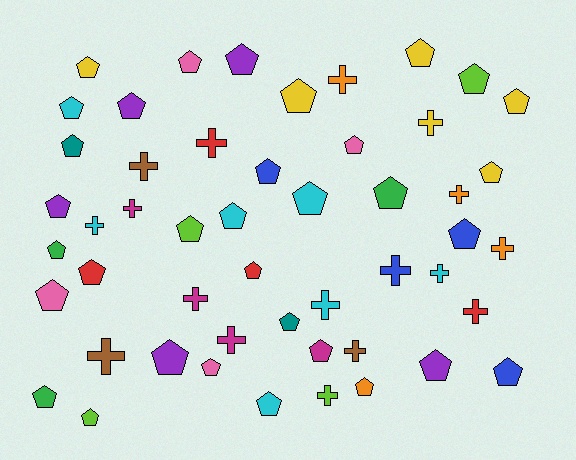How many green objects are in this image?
There are 3 green objects.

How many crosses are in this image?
There are 17 crosses.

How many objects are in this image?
There are 50 objects.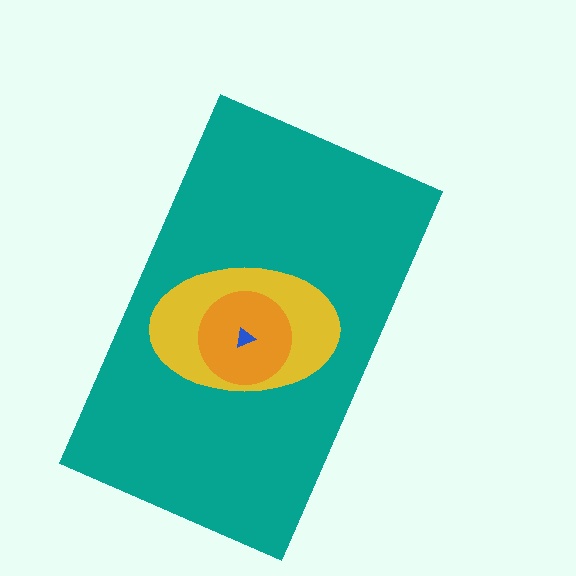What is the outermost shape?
The teal rectangle.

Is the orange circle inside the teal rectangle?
Yes.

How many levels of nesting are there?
4.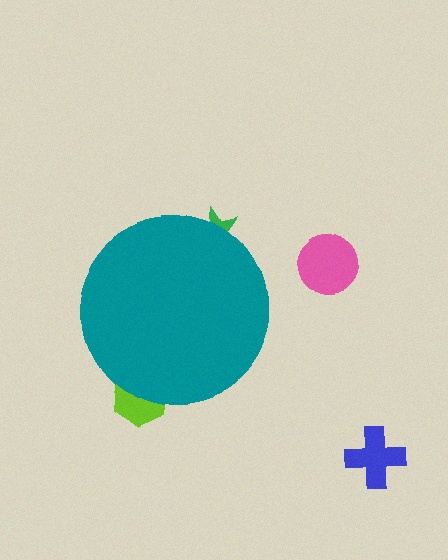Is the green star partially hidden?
Yes, the green star is partially hidden behind the teal circle.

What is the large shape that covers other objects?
A teal circle.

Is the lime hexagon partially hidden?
Yes, the lime hexagon is partially hidden behind the teal circle.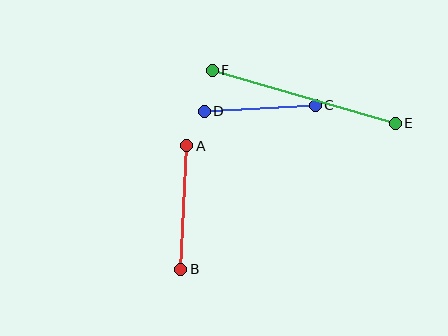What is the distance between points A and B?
The distance is approximately 124 pixels.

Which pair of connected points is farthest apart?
Points E and F are farthest apart.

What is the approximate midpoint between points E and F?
The midpoint is at approximately (304, 97) pixels.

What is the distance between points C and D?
The distance is approximately 111 pixels.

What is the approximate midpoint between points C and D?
The midpoint is at approximately (260, 108) pixels.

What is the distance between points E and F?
The distance is approximately 191 pixels.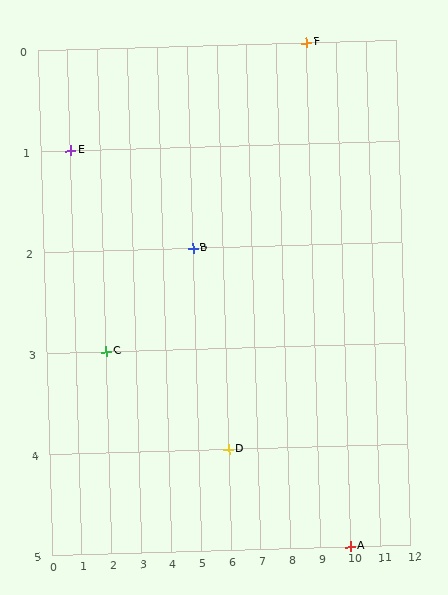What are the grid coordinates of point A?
Point A is at grid coordinates (10, 5).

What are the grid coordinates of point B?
Point B is at grid coordinates (5, 2).